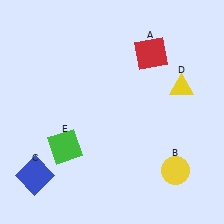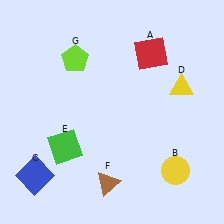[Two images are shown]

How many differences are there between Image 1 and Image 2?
There are 2 differences between the two images.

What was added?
A brown triangle (F), a lime pentagon (G) were added in Image 2.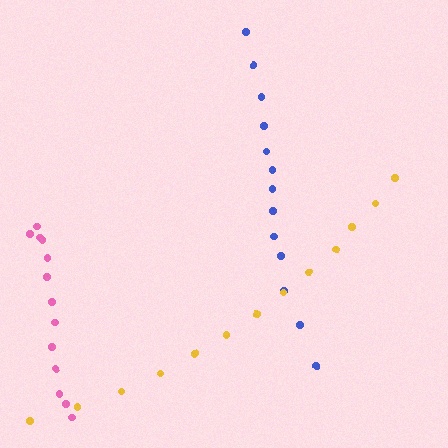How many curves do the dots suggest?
There are 3 distinct paths.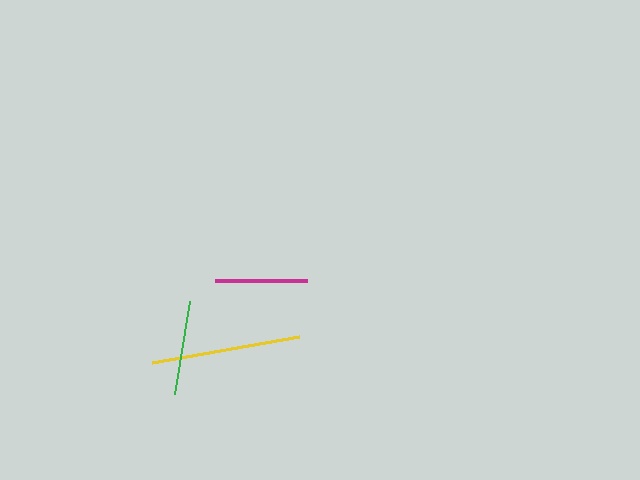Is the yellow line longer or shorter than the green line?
The yellow line is longer than the green line.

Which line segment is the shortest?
The magenta line is the shortest at approximately 92 pixels.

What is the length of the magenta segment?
The magenta segment is approximately 92 pixels long.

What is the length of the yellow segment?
The yellow segment is approximately 149 pixels long.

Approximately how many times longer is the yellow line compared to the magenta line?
The yellow line is approximately 1.6 times the length of the magenta line.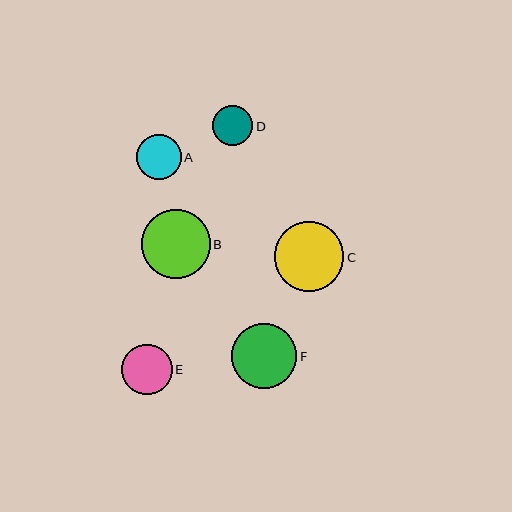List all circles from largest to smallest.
From largest to smallest: C, B, F, E, A, D.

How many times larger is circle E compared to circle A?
Circle E is approximately 1.1 times the size of circle A.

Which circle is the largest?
Circle C is the largest with a size of approximately 69 pixels.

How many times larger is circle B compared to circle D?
Circle B is approximately 1.7 times the size of circle D.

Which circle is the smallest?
Circle D is the smallest with a size of approximately 40 pixels.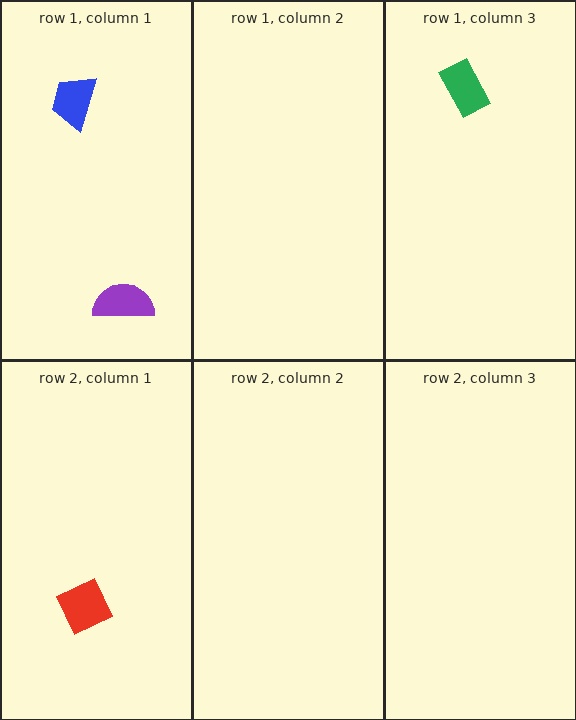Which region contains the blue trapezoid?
The row 1, column 1 region.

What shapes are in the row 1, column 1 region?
The purple semicircle, the blue trapezoid.